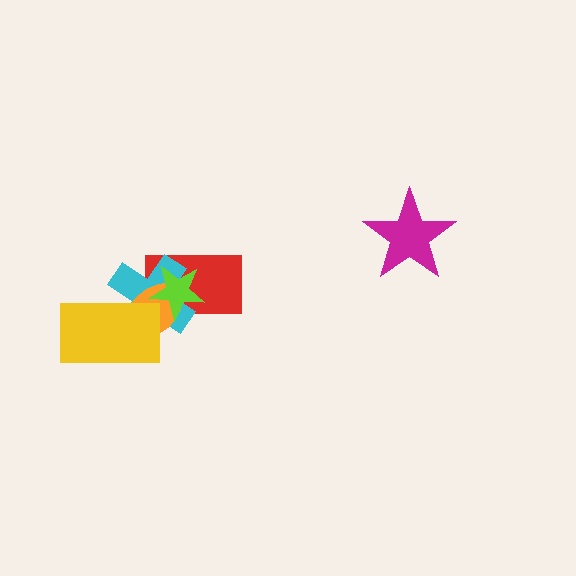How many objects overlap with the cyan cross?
4 objects overlap with the cyan cross.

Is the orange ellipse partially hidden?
Yes, it is partially covered by another shape.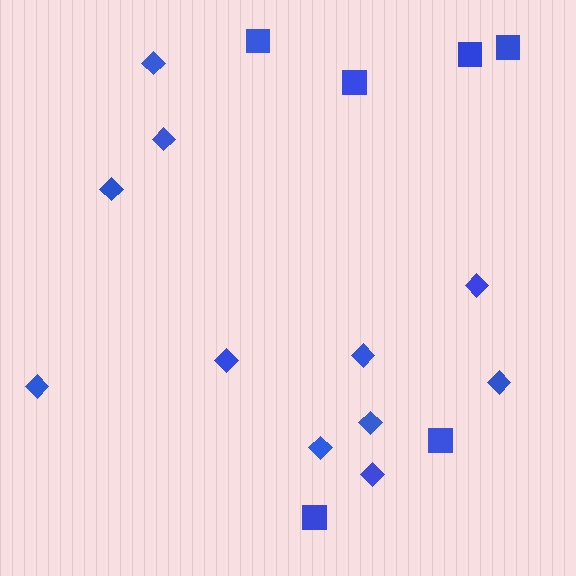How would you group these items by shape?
There are 2 groups: one group of squares (6) and one group of diamonds (11).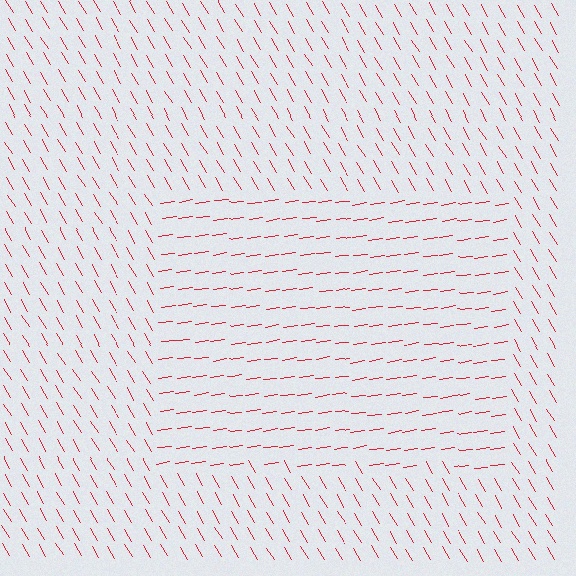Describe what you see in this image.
The image is filled with small red line segments. A rectangle region in the image has lines oriented differently from the surrounding lines, creating a visible texture boundary.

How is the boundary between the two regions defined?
The boundary is defined purely by a change in line orientation (approximately 68 degrees difference). All lines are the same color and thickness.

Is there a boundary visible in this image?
Yes, there is a texture boundary formed by a change in line orientation.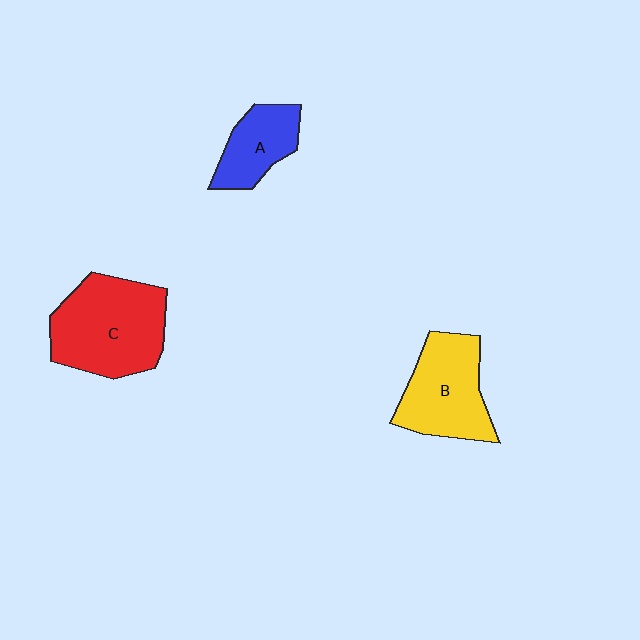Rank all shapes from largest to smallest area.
From largest to smallest: C (red), B (yellow), A (blue).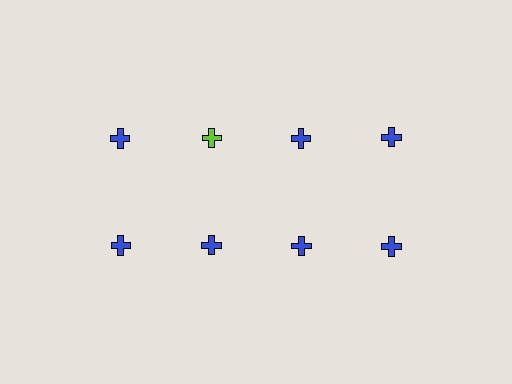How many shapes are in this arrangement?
There are 8 shapes arranged in a grid pattern.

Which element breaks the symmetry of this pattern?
The lime cross in the top row, second from left column breaks the symmetry. All other shapes are blue crosses.